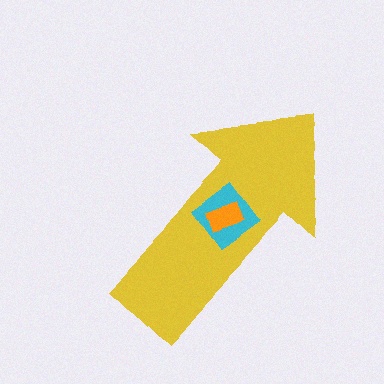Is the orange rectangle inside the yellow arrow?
Yes.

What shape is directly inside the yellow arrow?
The cyan diamond.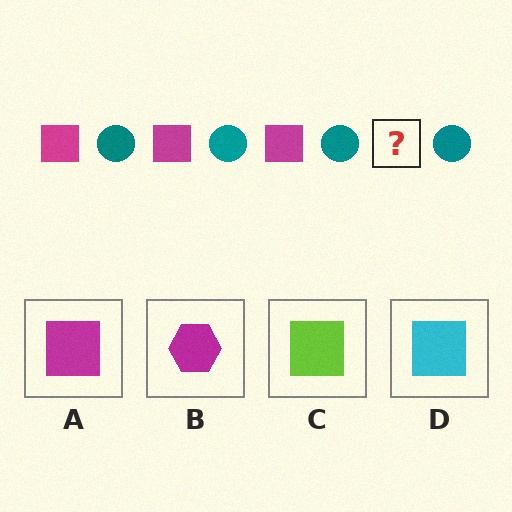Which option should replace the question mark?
Option A.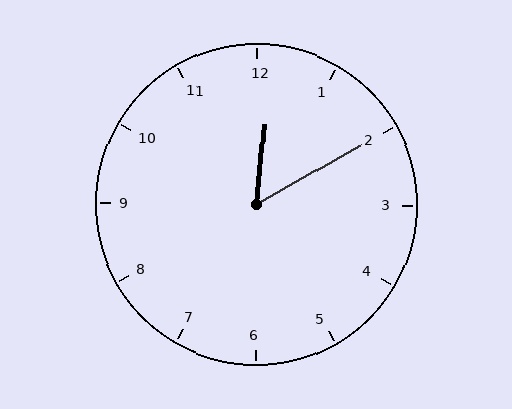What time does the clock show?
12:10.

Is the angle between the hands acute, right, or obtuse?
It is acute.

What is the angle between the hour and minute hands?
Approximately 55 degrees.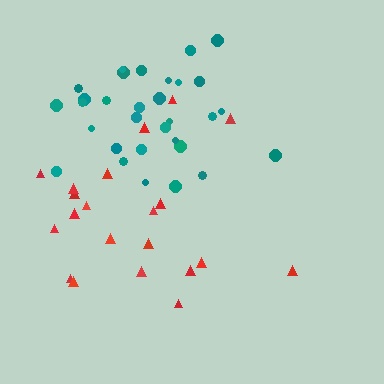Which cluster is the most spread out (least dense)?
Red.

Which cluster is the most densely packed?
Teal.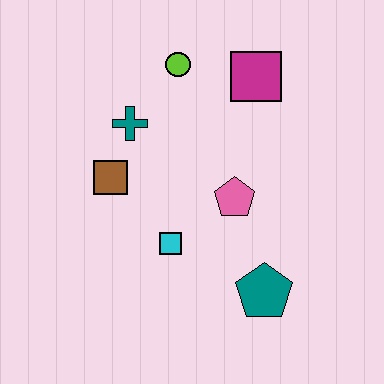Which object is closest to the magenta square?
The lime circle is closest to the magenta square.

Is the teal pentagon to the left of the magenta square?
No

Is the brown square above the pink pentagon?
Yes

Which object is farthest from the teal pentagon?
The lime circle is farthest from the teal pentagon.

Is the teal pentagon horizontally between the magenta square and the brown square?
No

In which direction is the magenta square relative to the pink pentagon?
The magenta square is above the pink pentagon.